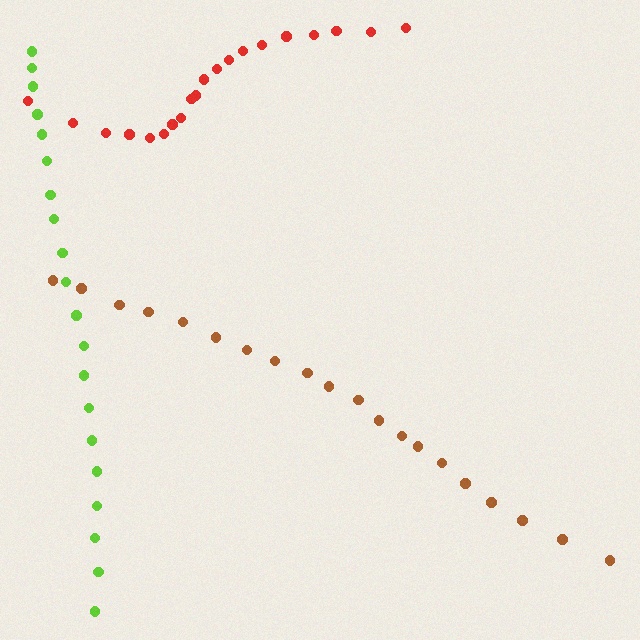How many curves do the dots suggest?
There are 3 distinct paths.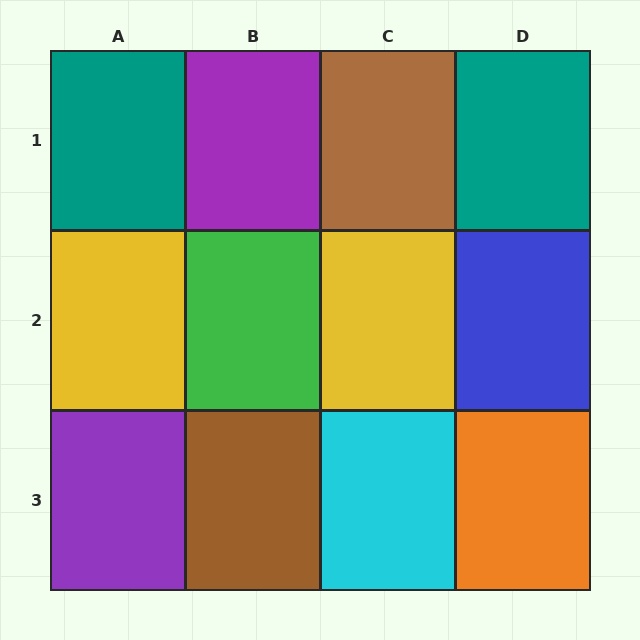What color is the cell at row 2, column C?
Yellow.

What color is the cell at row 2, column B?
Green.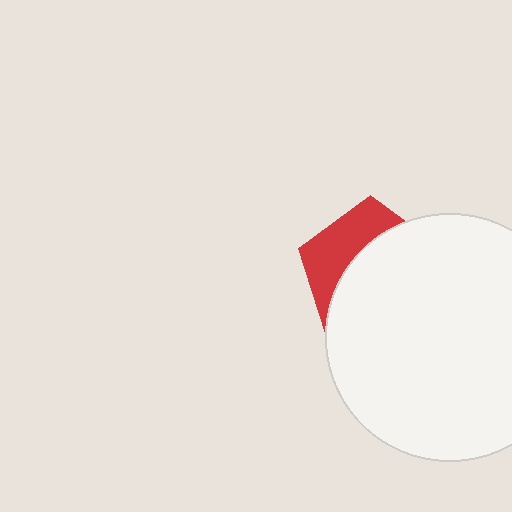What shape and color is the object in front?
The object in front is a white circle.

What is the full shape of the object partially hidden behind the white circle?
The partially hidden object is a red pentagon.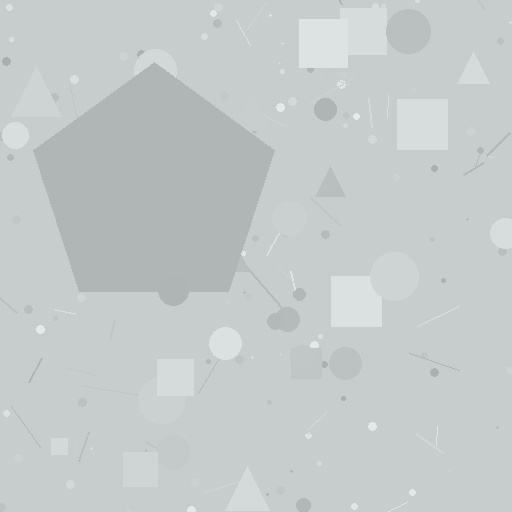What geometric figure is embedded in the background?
A pentagon is embedded in the background.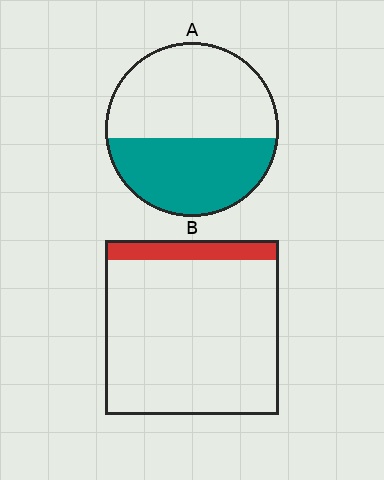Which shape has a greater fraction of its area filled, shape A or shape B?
Shape A.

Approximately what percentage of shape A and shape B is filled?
A is approximately 45% and B is approximately 10%.